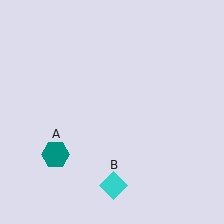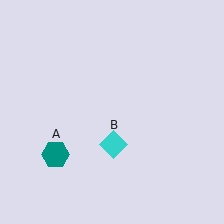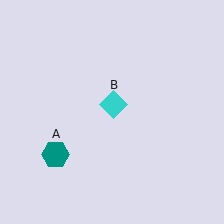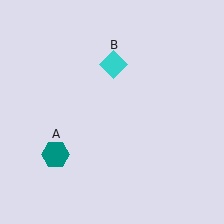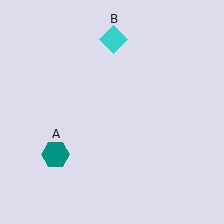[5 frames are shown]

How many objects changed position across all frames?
1 object changed position: cyan diamond (object B).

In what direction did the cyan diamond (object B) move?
The cyan diamond (object B) moved up.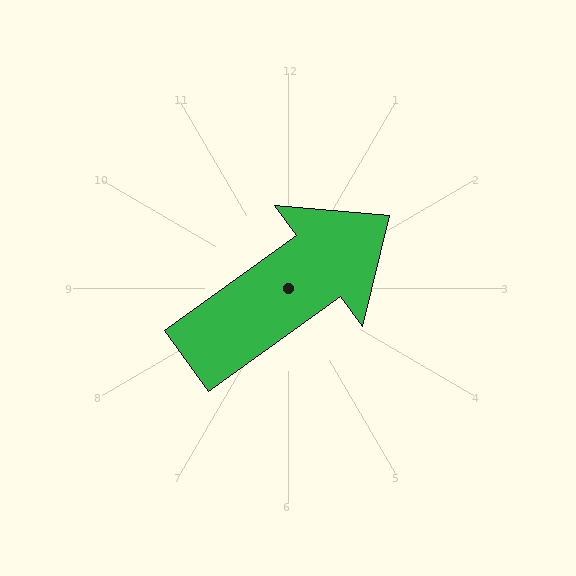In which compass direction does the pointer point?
Northeast.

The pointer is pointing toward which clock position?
Roughly 2 o'clock.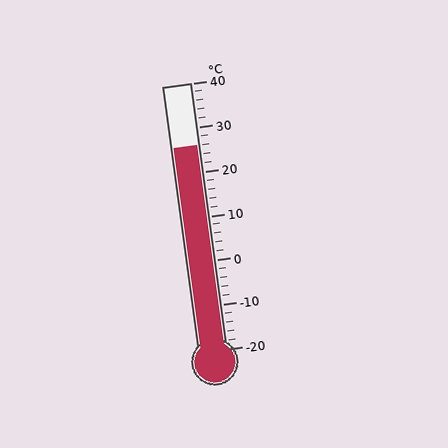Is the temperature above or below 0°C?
The temperature is above 0°C.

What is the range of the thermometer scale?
The thermometer scale ranges from -20°C to 40°C.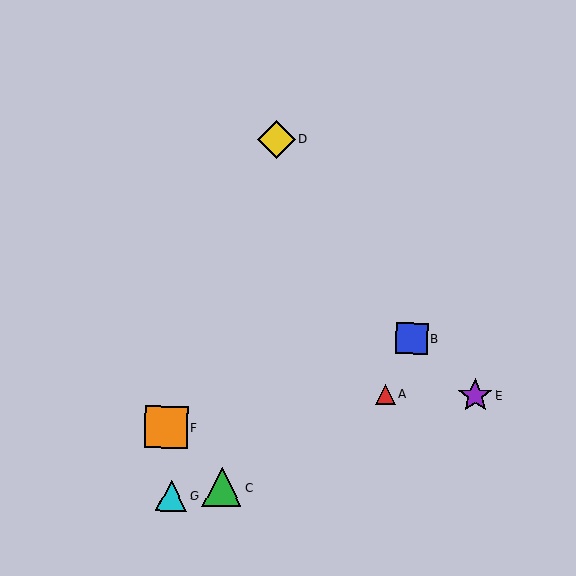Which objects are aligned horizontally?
Objects A, E are aligned horizontally.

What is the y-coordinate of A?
Object A is at y≈395.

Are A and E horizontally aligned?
Yes, both are at y≈395.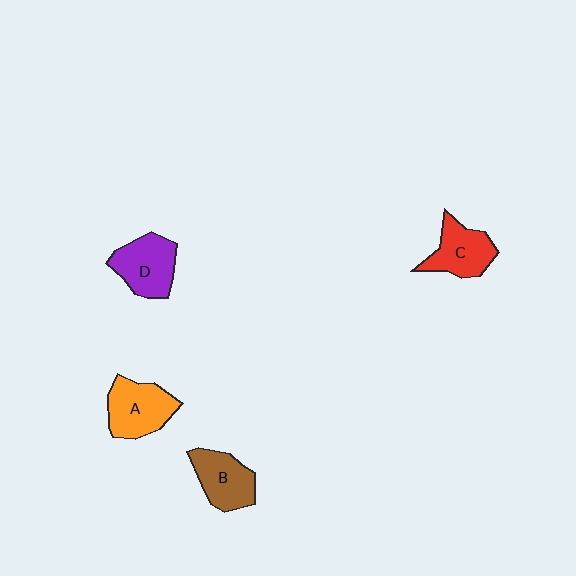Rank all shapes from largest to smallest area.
From largest to smallest: A (orange), D (purple), C (red), B (brown).